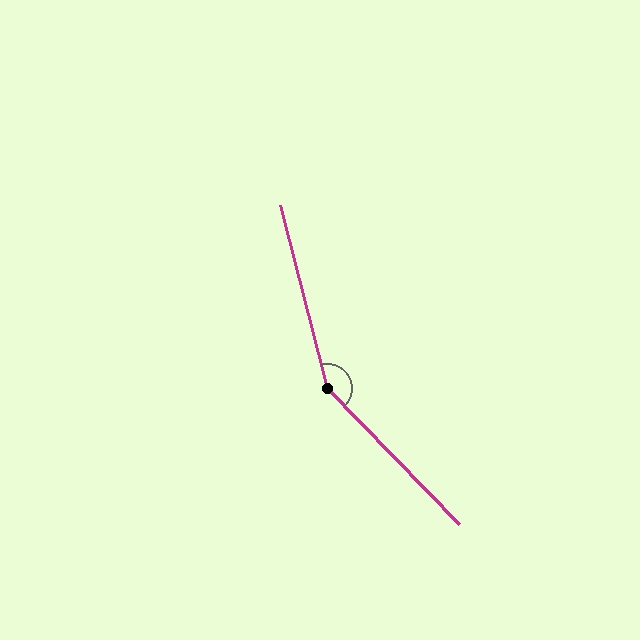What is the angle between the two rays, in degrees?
Approximately 150 degrees.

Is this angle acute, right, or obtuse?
It is obtuse.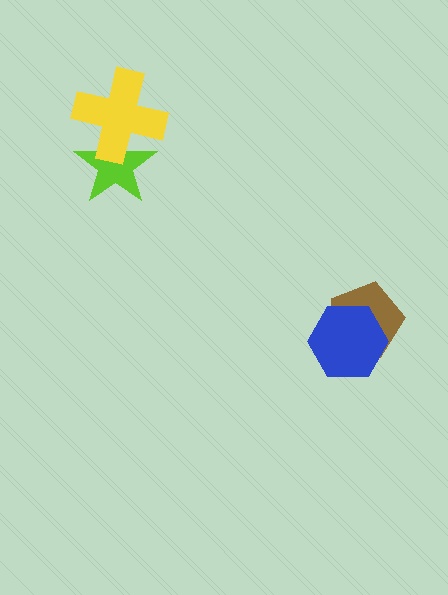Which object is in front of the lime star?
The yellow cross is in front of the lime star.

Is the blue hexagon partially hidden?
No, no other shape covers it.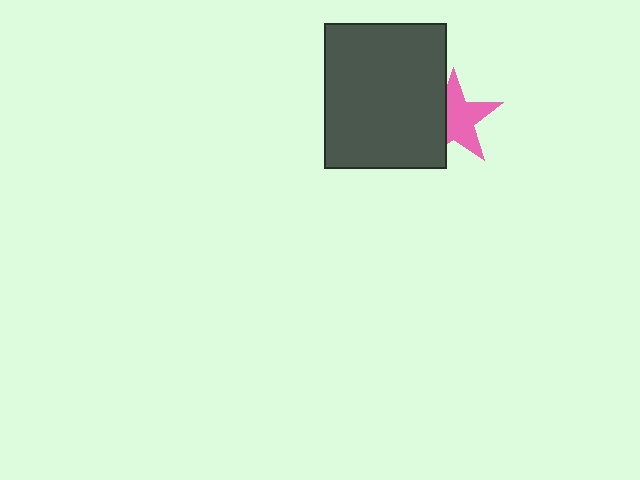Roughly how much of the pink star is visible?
About half of it is visible (roughly 63%).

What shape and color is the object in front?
The object in front is a dark gray rectangle.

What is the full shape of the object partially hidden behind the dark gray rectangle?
The partially hidden object is a pink star.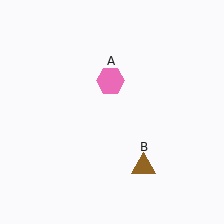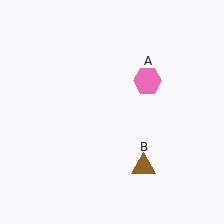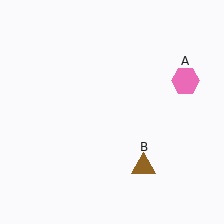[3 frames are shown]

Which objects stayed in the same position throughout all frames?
Brown triangle (object B) remained stationary.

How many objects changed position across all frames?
1 object changed position: pink hexagon (object A).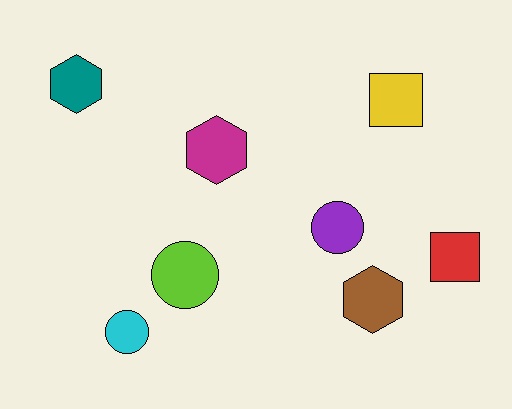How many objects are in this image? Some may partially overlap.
There are 8 objects.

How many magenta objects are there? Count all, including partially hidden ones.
There is 1 magenta object.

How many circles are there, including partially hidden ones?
There are 3 circles.